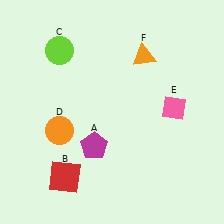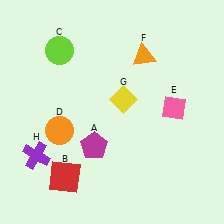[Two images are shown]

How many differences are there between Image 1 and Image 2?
There are 2 differences between the two images.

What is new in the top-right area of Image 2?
A yellow diamond (G) was added in the top-right area of Image 2.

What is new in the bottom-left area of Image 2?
A purple cross (H) was added in the bottom-left area of Image 2.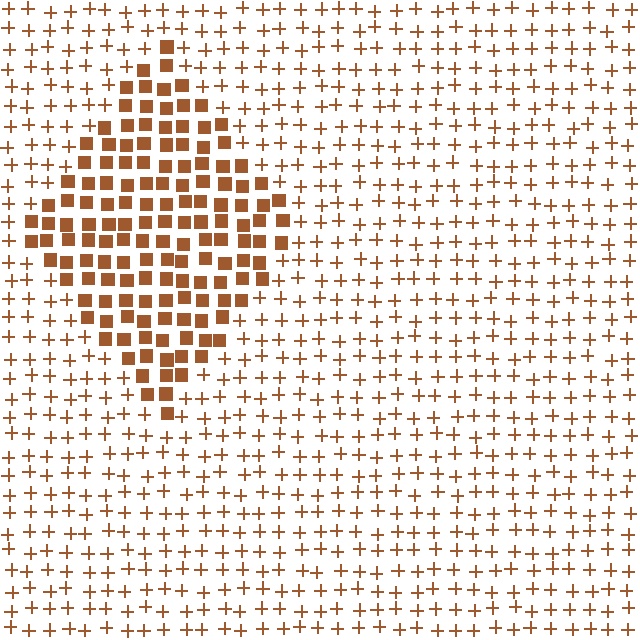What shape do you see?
I see a diamond.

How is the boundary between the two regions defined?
The boundary is defined by a change in element shape: squares inside vs. plus signs outside. All elements share the same color and spacing.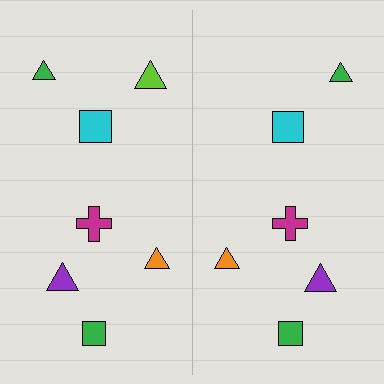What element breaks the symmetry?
A lime triangle is missing from the right side.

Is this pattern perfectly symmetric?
No, the pattern is not perfectly symmetric. A lime triangle is missing from the right side.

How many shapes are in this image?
There are 13 shapes in this image.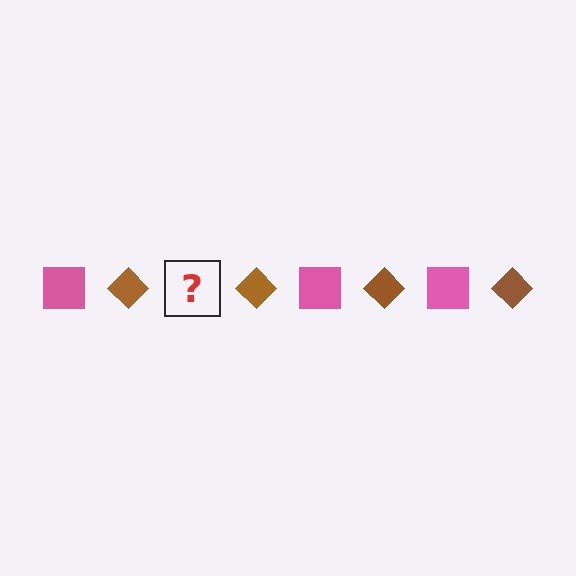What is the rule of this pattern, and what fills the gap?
The rule is that the pattern alternates between pink square and brown diamond. The gap should be filled with a pink square.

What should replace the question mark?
The question mark should be replaced with a pink square.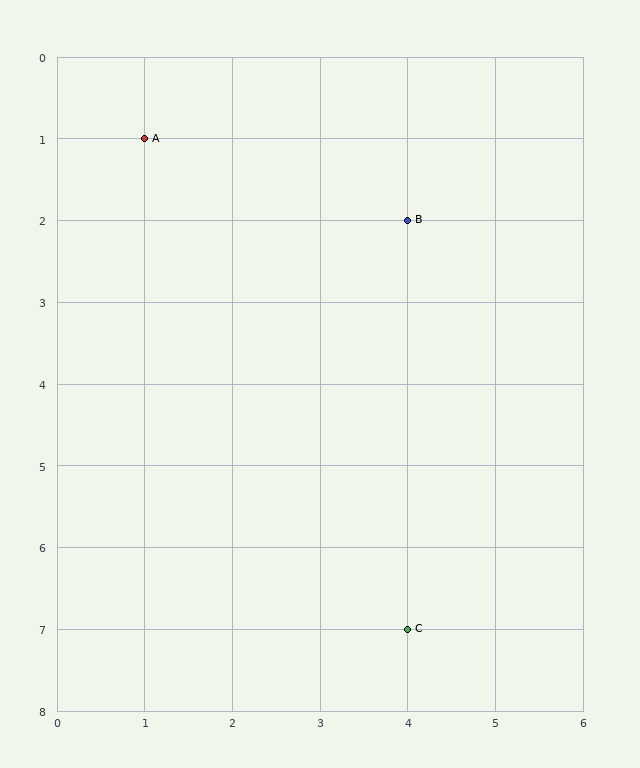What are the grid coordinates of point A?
Point A is at grid coordinates (1, 1).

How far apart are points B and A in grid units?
Points B and A are 3 columns and 1 row apart (about 3.2 grid units diagonally).